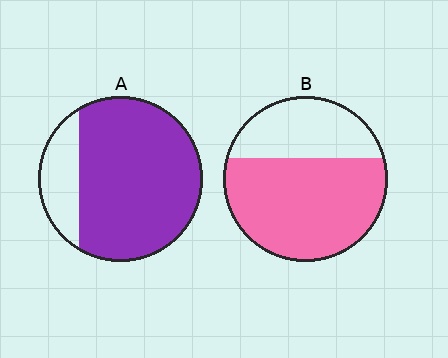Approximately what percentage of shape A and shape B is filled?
A is approximately 80% and B is approximately 65%.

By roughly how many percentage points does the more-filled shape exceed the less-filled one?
By roughly 15 percentage points (A over B).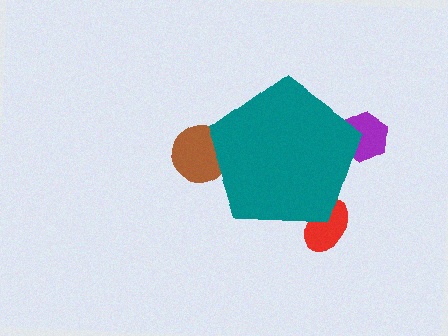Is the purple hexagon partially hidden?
Yes, the purple hexagon is partially hidden behind the teal pentagon.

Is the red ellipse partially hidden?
Yes, the red ellipse is partially hidden behind the teal pentagon.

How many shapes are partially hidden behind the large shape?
3 shapes are partially hidden.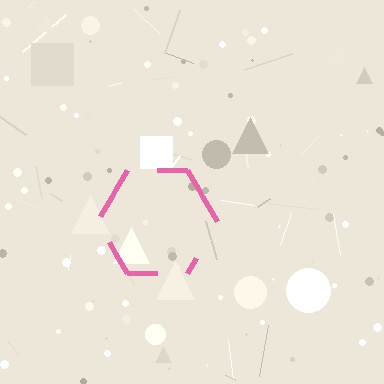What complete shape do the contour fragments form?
The contour fragments form a hexagon.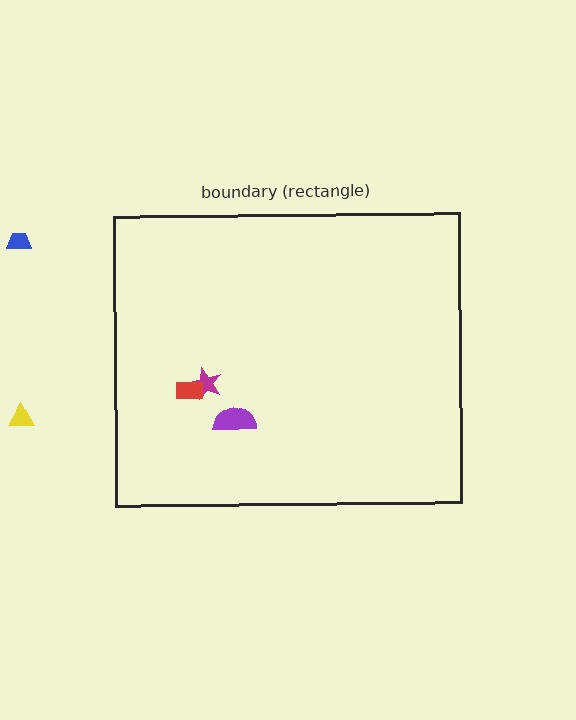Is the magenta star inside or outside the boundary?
Inside.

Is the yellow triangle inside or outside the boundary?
Outside.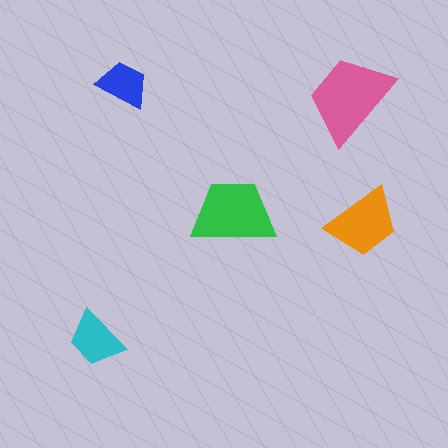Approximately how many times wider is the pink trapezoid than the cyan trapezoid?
About 1.5 times wider.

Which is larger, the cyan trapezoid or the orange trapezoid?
The orange one.